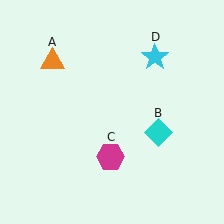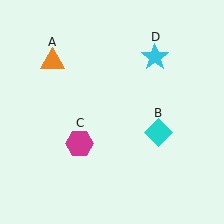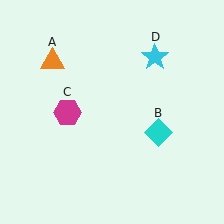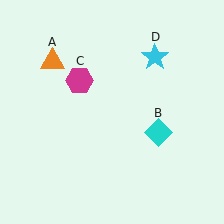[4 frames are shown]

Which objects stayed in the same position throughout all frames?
Orange triangle (object A) and cyan diamond (object B) and cyan star (object D) remained stationary.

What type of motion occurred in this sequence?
The magenta hexagon (object C) rotated clockwise around the center of the scene.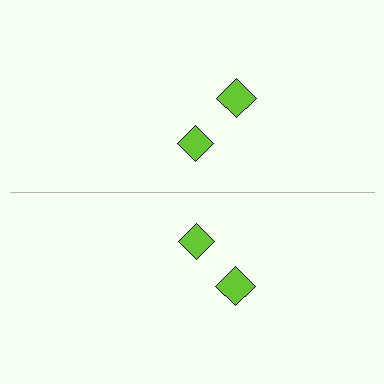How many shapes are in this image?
There are 4 shapes in this image.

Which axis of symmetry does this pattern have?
The pattern has a horizontal axis of symmetry running through the center of the image.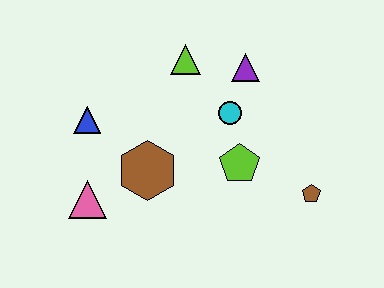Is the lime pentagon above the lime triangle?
No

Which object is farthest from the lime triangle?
The brown pentagon is farthest from the lime triangle.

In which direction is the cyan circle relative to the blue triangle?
The cyan circle is to the right of the blue triangle.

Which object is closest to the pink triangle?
The brown hexagon is closest to the pink triangle.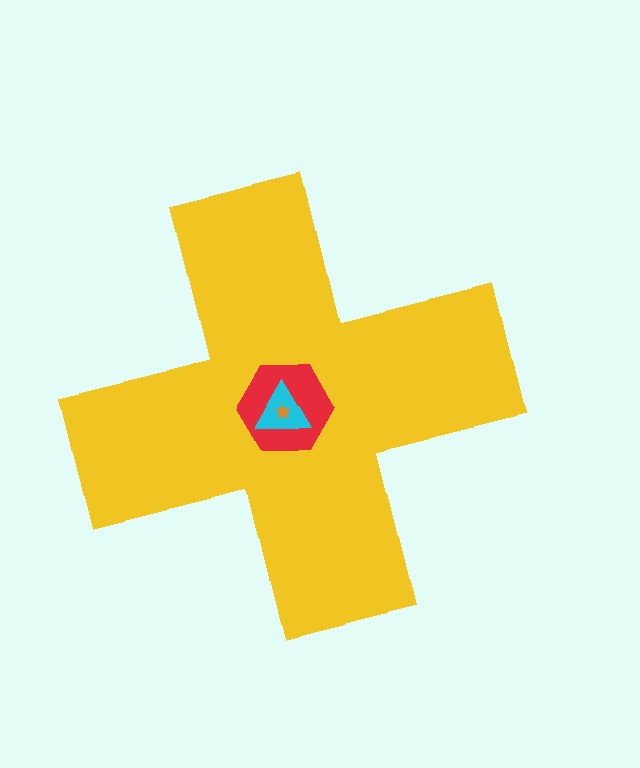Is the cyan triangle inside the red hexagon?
Yes.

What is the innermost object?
The orange star.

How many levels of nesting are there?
4.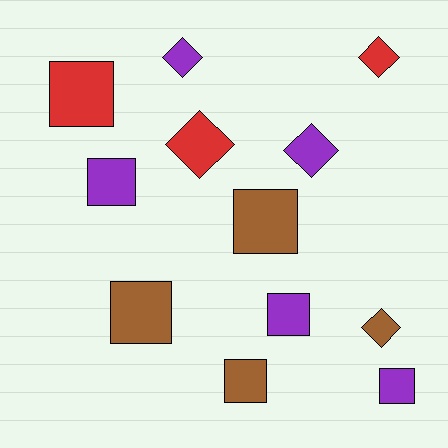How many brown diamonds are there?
There is 1 brown diamond.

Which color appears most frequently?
Purple, with 5 objects.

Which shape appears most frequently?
Square, with 7 objects.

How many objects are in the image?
There are 12 objects.